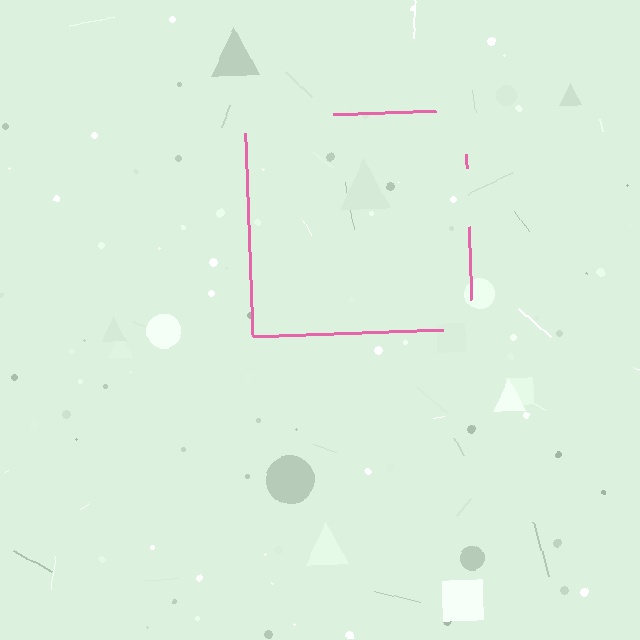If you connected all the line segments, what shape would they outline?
They would outline a square.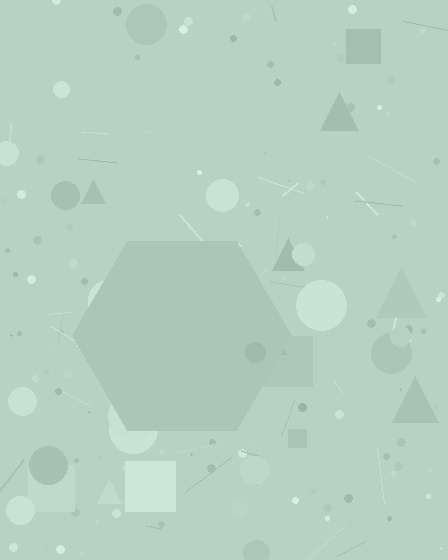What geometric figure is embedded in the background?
A hexagon is embedded in the background.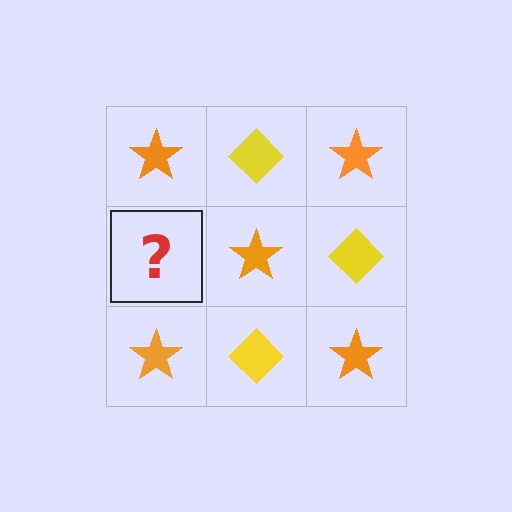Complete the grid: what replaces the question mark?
The question mark should be replaced with a yellow diamond.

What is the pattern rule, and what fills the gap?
The rule is that it alternates orange star and yellow diamond in a checkerboard pattern. The gap should be filled with a yellow diamond.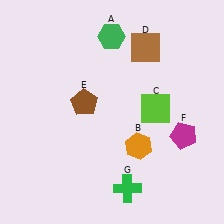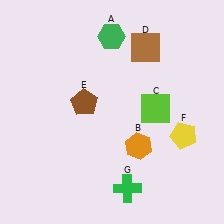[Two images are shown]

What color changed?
The pentagon (F) changed from magenta in Image 1 to yellow in Image 2.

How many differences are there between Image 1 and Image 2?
There is 1 difference between the two images.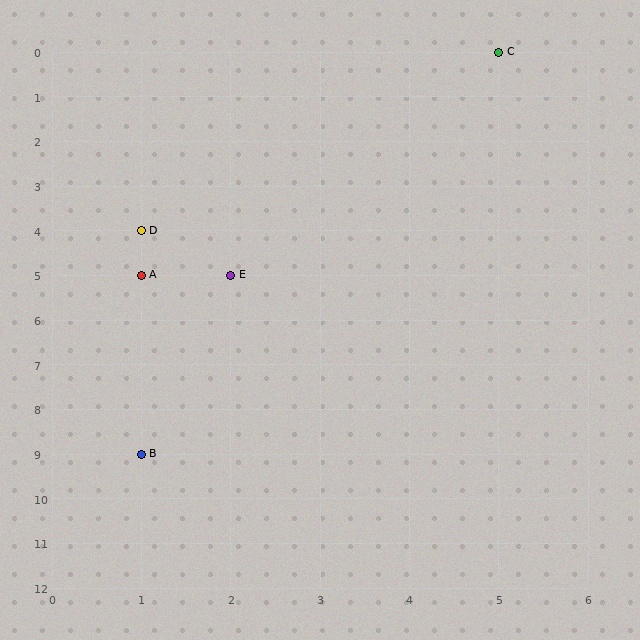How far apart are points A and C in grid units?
Points A and C are 4 columns and 5 rows apart (about 6.4 grid units diagonally).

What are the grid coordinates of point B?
Point B is at grid coordinates (1, 9).